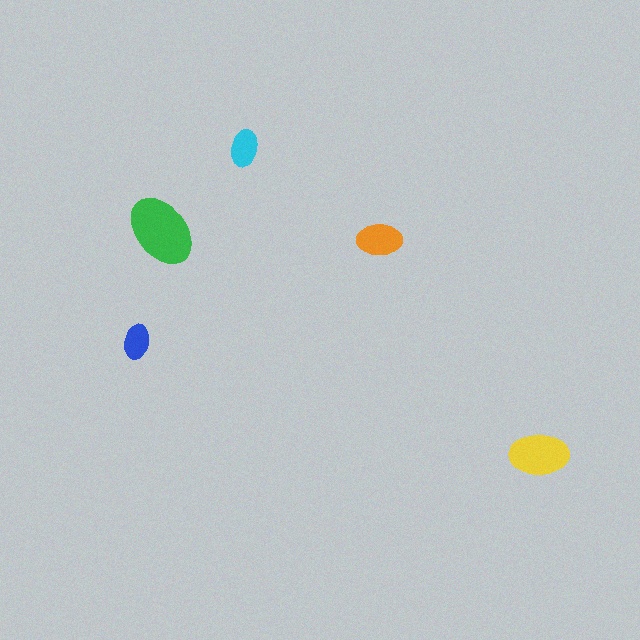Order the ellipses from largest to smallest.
the green one, the yellow one, the orange one, the cyan one, the blue one.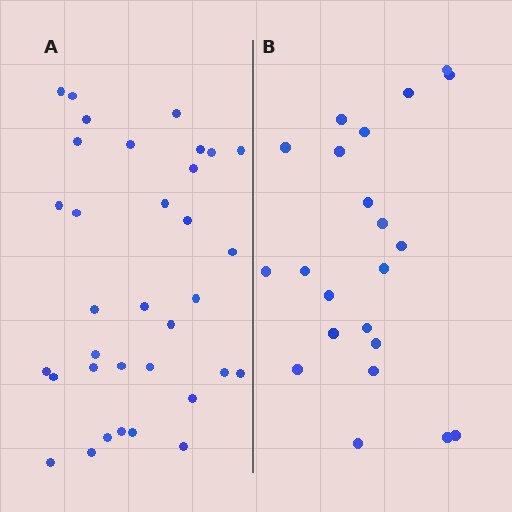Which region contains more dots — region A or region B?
Region A (the left region) has more dots.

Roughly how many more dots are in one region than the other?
Region A has roughly 12 or so more dots than region B.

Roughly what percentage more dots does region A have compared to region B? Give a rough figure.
About 55% more.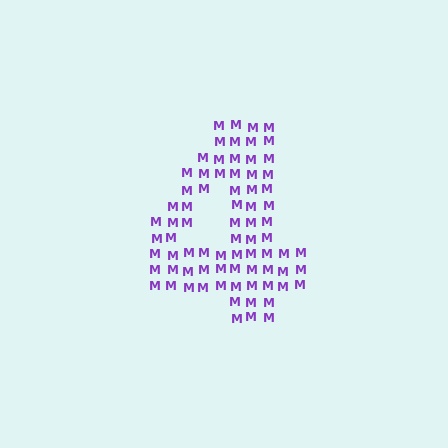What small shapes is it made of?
It is made of small letter M's.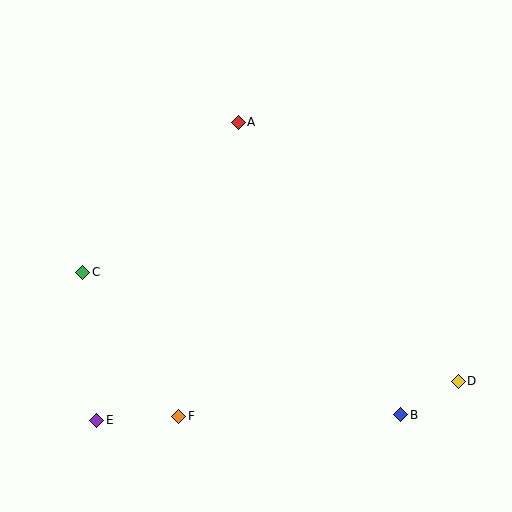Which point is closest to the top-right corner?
Point A is closest to the top-right corner.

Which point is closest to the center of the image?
Point A at (238, 122) is closest to the center.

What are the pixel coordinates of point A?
Point A is at (238, 122).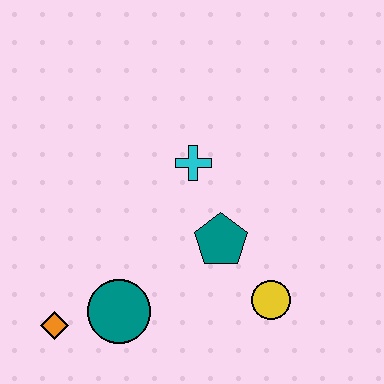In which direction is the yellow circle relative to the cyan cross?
The yellow circle is below the cyan cross.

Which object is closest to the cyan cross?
The teal pentagon is closest to the cyan cross.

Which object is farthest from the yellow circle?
The orange diamond is farthest from the yellow circle.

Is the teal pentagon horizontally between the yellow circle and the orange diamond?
Yes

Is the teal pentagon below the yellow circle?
No